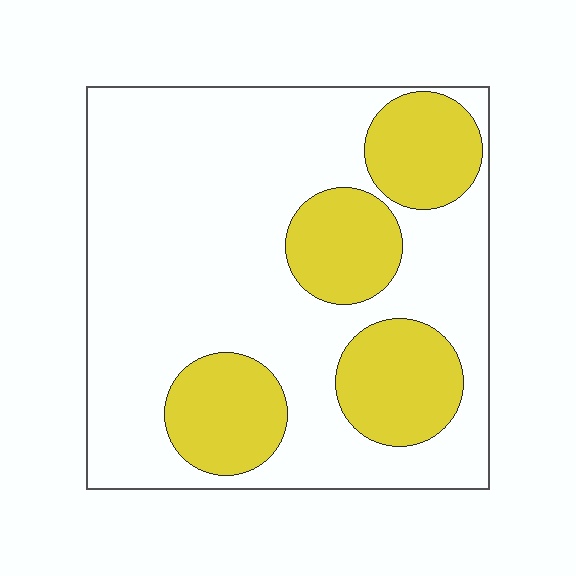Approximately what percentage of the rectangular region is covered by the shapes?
Approximately 30%.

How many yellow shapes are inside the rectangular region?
4.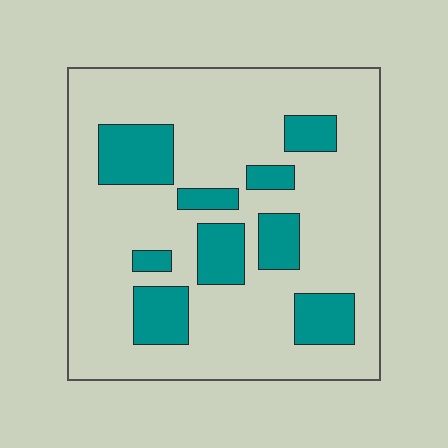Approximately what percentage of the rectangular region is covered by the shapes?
Approximately 20%.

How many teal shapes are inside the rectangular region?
9.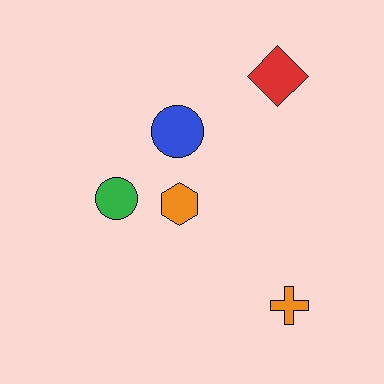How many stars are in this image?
There are no stars.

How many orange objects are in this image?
There are 2 orange objects.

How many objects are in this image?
There are 5 objects.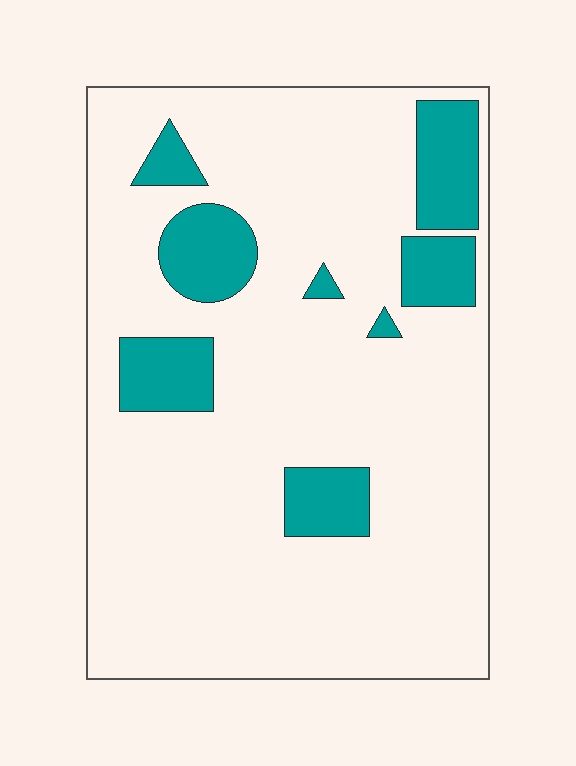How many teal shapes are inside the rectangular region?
8.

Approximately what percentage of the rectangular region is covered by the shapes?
Approximately 15%.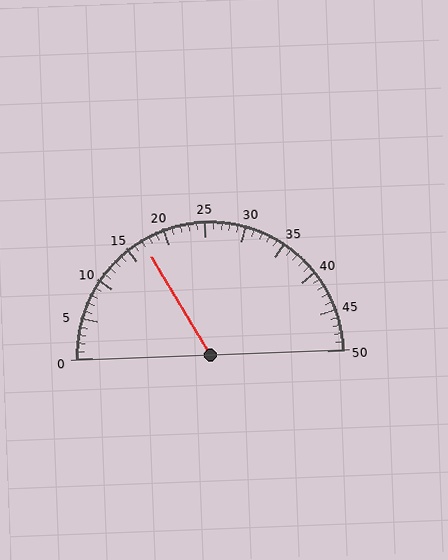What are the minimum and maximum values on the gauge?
The gauge ranges from 0 to 50.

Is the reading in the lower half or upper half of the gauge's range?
The reading is in the lower half of the range (0 to 50).